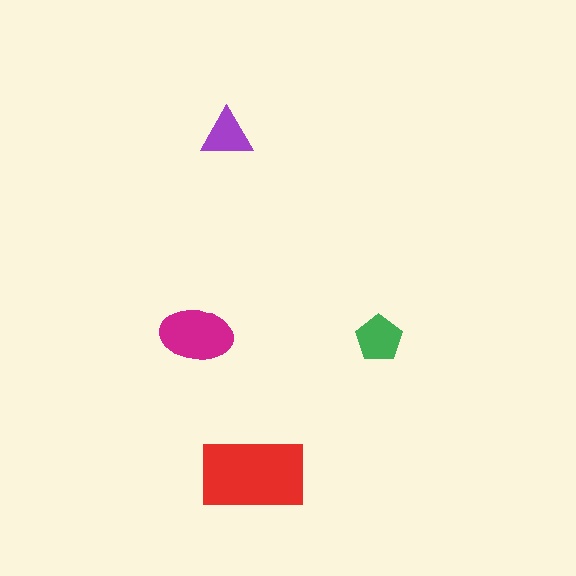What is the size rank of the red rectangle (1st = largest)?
1st.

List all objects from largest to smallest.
The red rectangle, the magenta ellipse, the green pentagon, the purple triangle.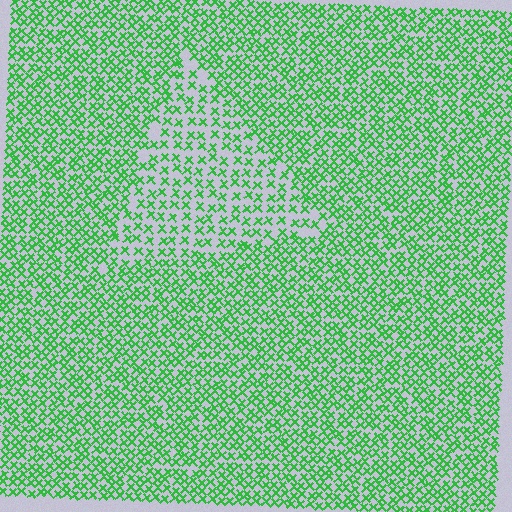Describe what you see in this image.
The image contains small green elements arranged at two different densities. A triangle-shaped region is visible where the elements are less densely packed than the surrounding area.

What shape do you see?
I see a triangle.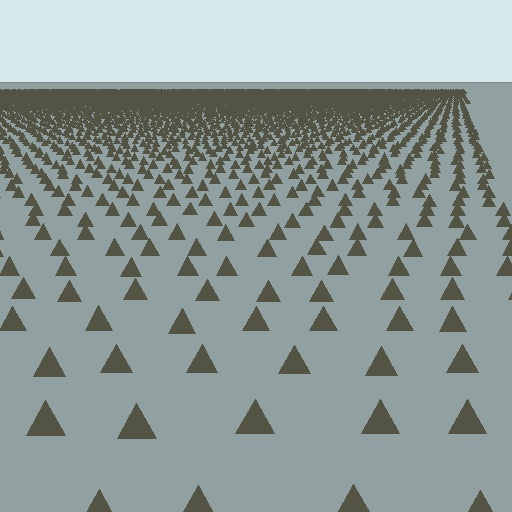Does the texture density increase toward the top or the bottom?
Density increases toward the top.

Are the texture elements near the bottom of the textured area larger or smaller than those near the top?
Larger. Near the bottom, elements are closer to the viewer and appear at a bigger on-screen size.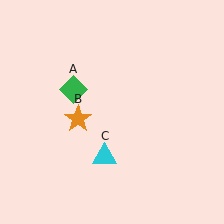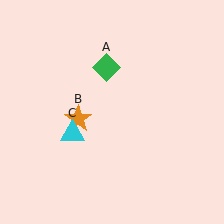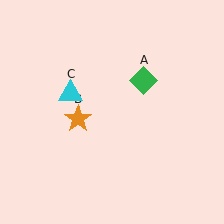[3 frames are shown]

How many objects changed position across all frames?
2 objects changed position: green diamond (object A), cyan triangle (object C).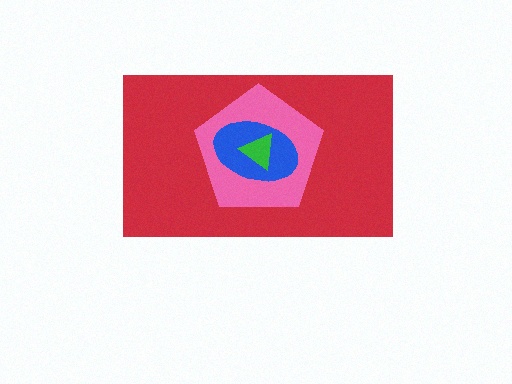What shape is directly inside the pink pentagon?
The blue ellipse.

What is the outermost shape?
The red rectangle.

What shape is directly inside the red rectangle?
The pink pentagon.